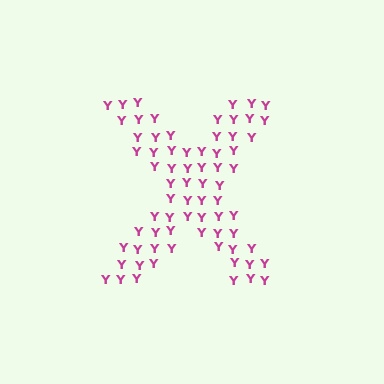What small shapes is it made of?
It is made of small letter Y's.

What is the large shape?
The large shape is the letter X.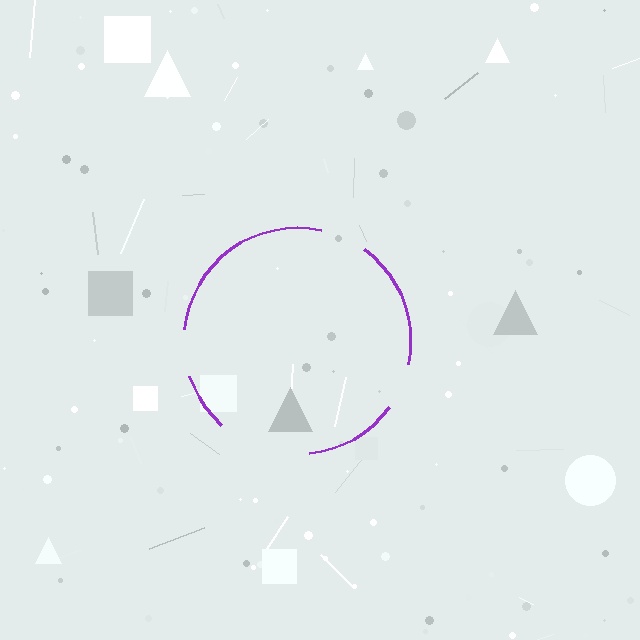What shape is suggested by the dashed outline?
The dashed outline suggests a circle.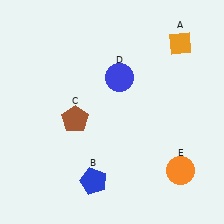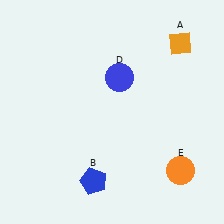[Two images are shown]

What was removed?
The brown pentagon (C) was removed in Image 2.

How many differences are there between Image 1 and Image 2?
There is 1 difference between the two images.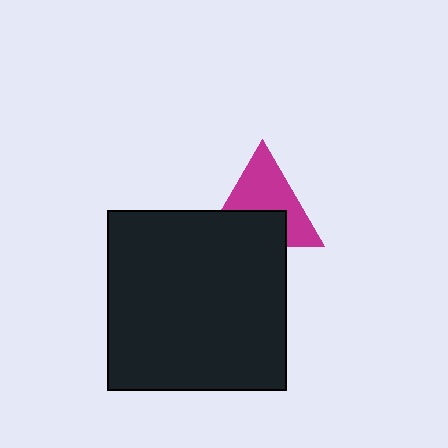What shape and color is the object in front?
The object in front is a black square.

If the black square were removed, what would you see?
You would see the complete magenta triangle.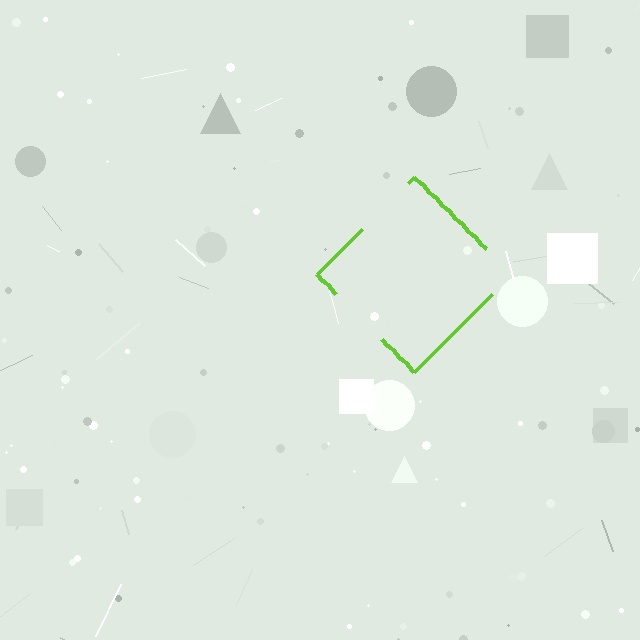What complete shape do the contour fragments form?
The contour fragments form a diamond.